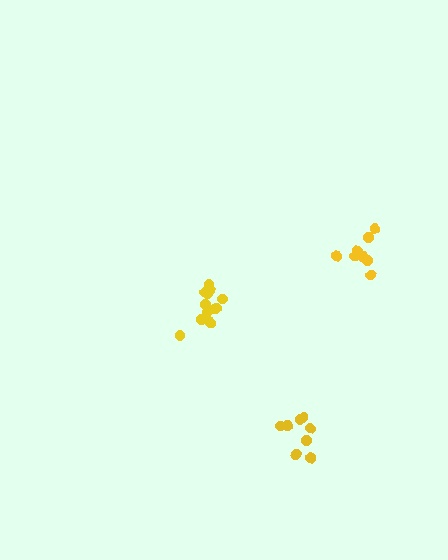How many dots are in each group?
Group 1: 8 dots, Group 2: 12 dots, Group 3: 8 dots (28 total).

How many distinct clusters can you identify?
There are 3 distinct clusters.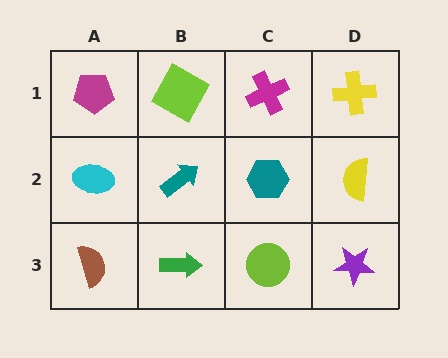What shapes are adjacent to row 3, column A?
A cyan ellipse (row 2, column A), a green arrow (row 3, column B).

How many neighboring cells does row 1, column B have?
3.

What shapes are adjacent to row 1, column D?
A yellow semicircle (row 2, column D), a magenta cross (row 1, column C).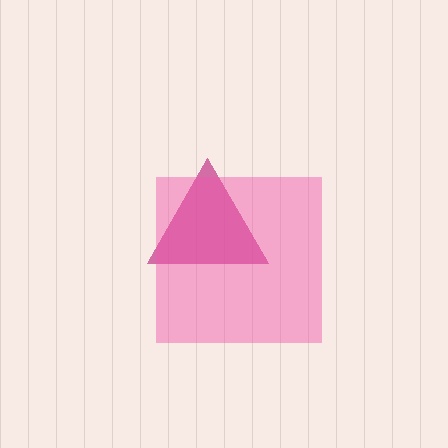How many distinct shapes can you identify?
There are 2 distinct shapes: a magenta triangle, a pink square.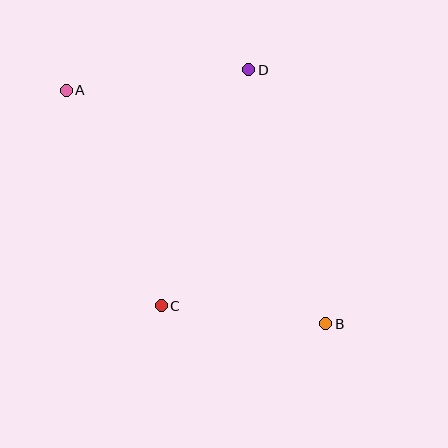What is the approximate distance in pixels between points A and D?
The distance between A and D is approximately 184 pixels.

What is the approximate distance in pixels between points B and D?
The distance between B and D is approximately 265 pixels.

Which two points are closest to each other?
Points B and C are closest to each other.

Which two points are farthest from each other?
Points A and B are farthest from each other.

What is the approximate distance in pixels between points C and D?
The distance between C and D is approximately 251 pixels.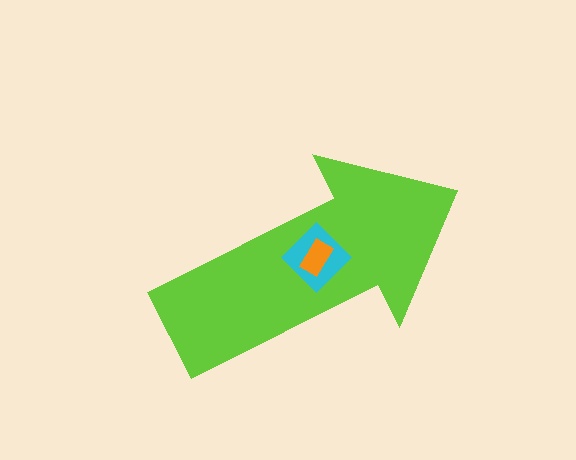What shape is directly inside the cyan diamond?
The orange rectangle.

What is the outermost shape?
The lime arrow.